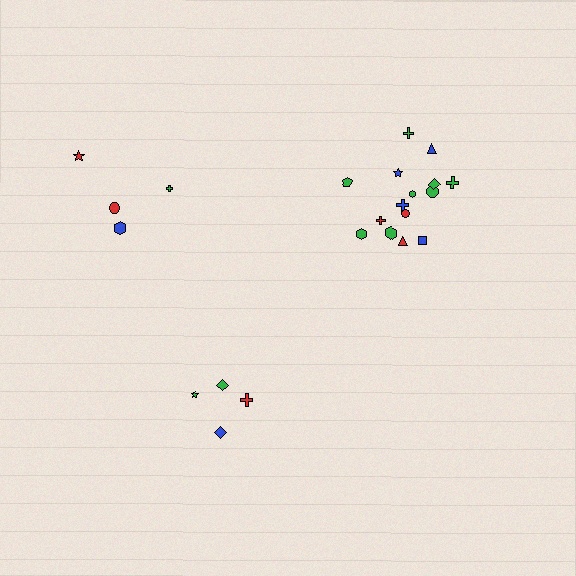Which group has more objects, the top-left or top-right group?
The top-right group.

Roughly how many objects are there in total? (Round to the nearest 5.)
Roughly 25 objects in total.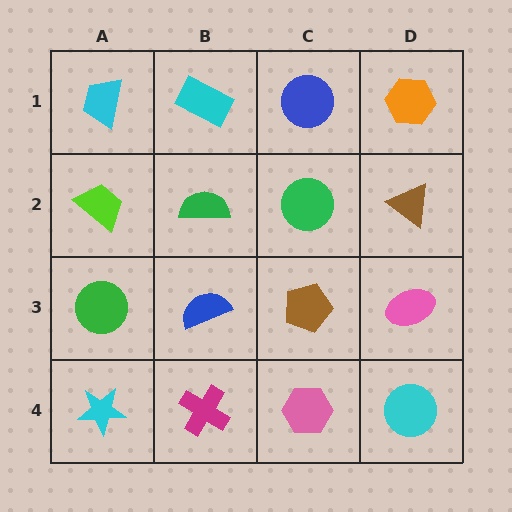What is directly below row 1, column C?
A green circle.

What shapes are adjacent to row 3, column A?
A lime trapezoid (row 2, column A), a cyan star (row 4, column A), a blue semicircle (row 3, column B).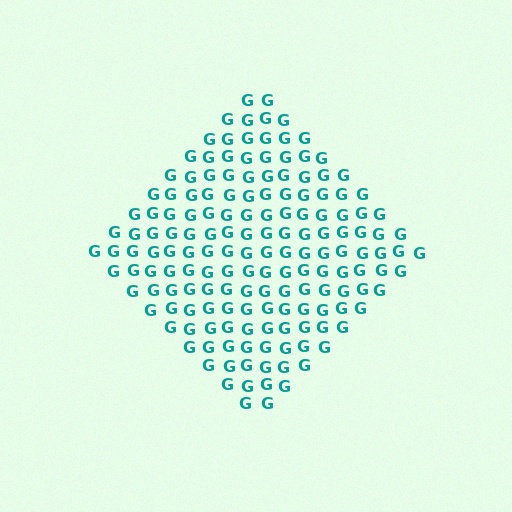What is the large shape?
The large shape is a diamond.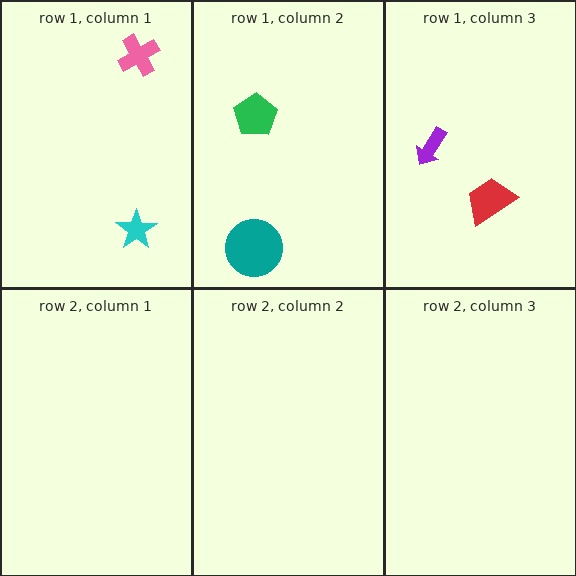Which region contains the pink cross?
The row 1, column 1 region.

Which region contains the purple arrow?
The row 1, column 3 region.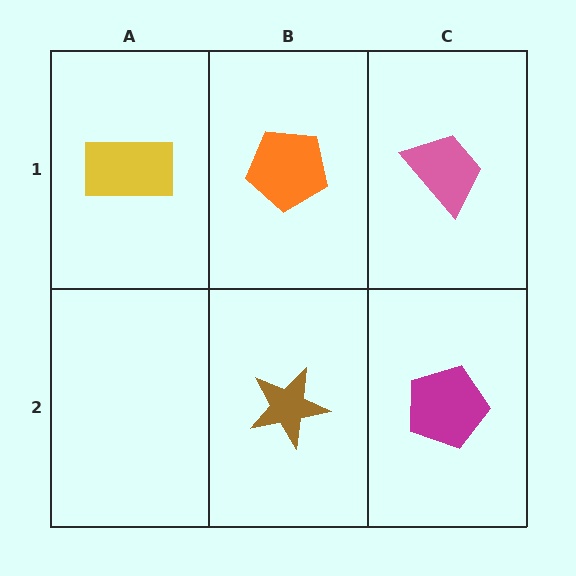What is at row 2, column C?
A magenta pentagon.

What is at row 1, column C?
A pink trapezoid.